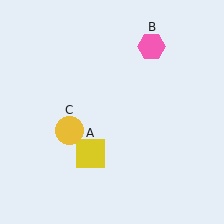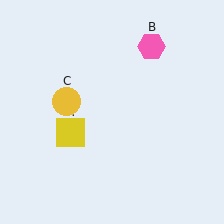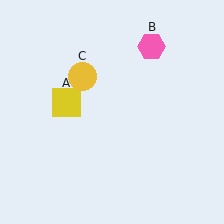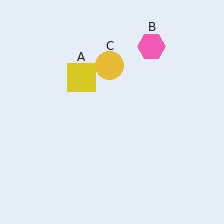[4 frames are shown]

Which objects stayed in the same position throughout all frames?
Pink hexagon (object B) remained stationary.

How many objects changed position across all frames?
2 objects changed position: yellow square (object A), yellow circle (object C).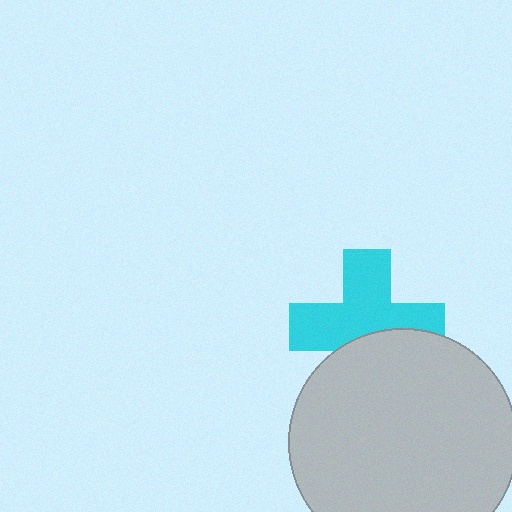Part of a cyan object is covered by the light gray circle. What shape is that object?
It is a cross.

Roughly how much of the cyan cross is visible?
About half of it is visible (roughly 64%).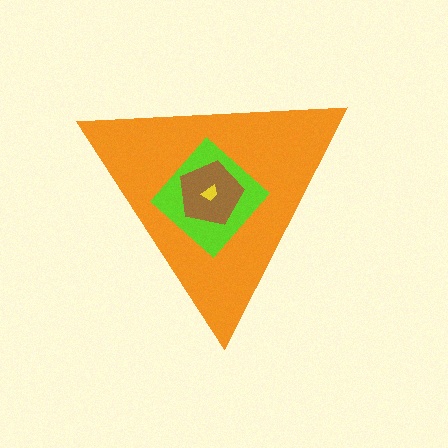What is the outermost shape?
The orange triangle.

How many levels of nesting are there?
4.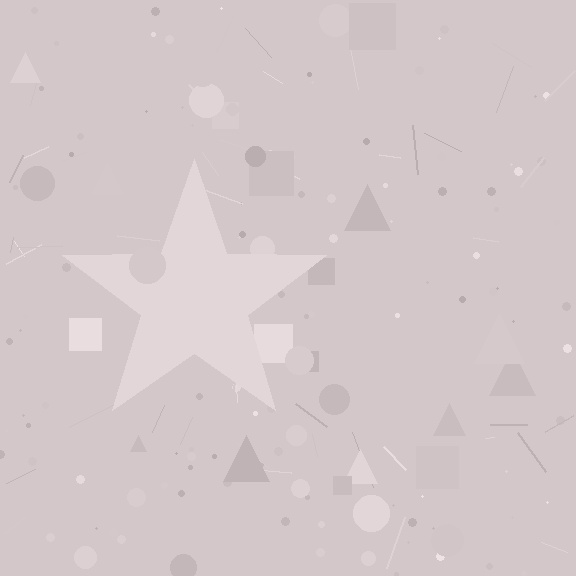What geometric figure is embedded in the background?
A star is embedded in the background.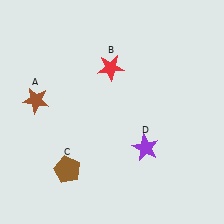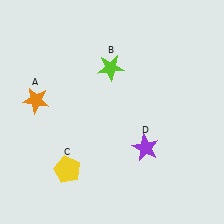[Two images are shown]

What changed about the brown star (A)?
In Image 1, A is brown. In Image 2, it changed to orange.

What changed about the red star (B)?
In Image 1, B is red. In Image 2, it changed to lime.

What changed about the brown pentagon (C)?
In Image 1, C is brown. In Image 2, it changed to yellow.